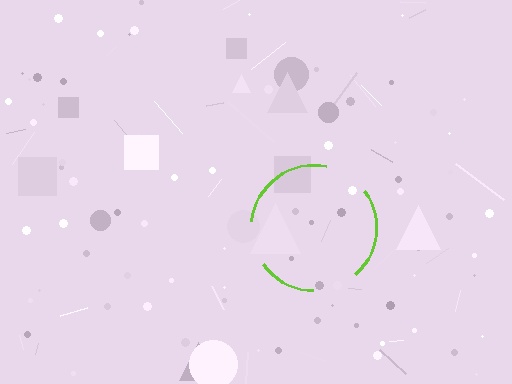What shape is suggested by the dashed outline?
The dashed outline suggests a circle.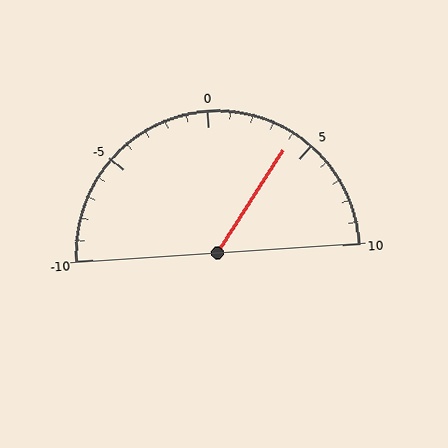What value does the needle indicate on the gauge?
The needle indicates approximately 4.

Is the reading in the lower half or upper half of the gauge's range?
The reading is in the upper half of the range (-10 to 10).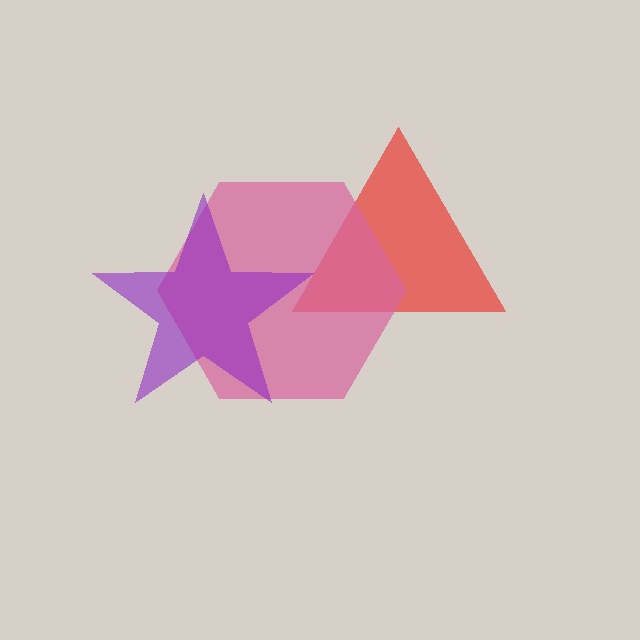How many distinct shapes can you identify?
There are 3 distinct shapes: a red triangle, a pink hexagon, a purple star.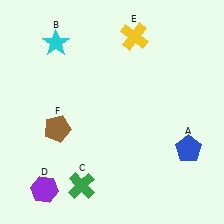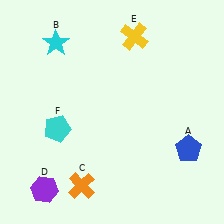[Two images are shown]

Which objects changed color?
C changed from green to orange. F changed from brown to cyan.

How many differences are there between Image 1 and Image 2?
There are 2 differences between the two images.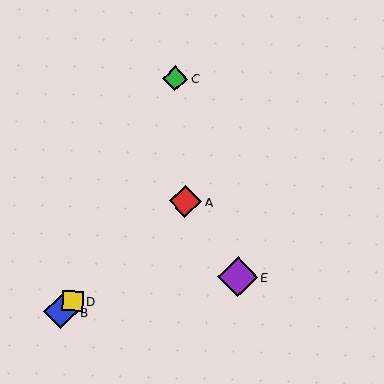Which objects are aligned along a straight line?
Objects A, B, D are aligned along a straight line.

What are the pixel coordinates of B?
Object B is at (60, 312).